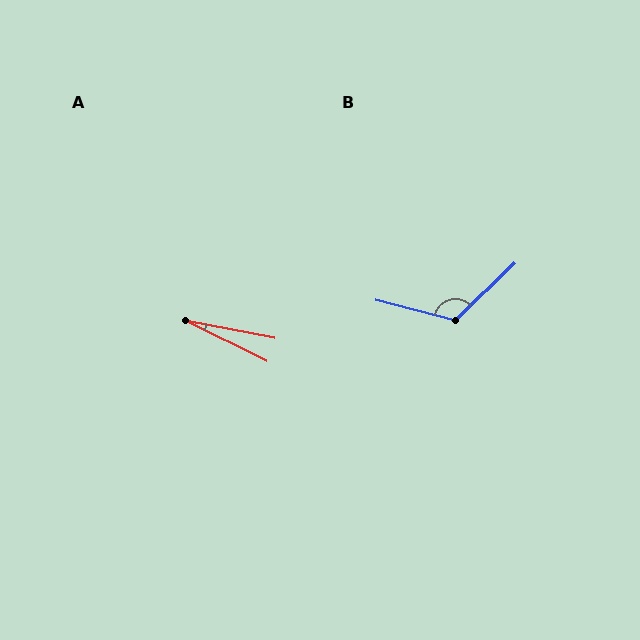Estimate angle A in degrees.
Approximately 16 degrees.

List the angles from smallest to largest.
A (16°), B (121°).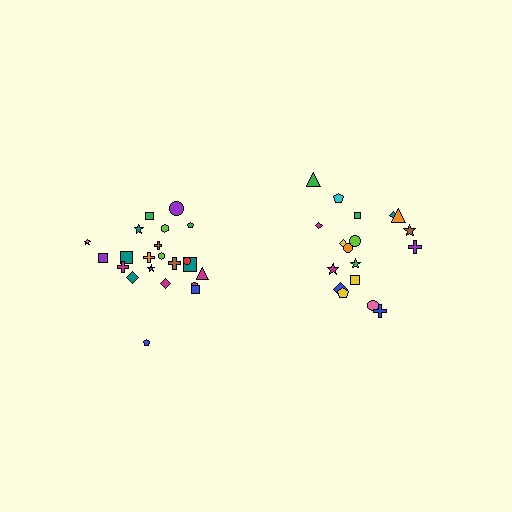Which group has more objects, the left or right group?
The left group.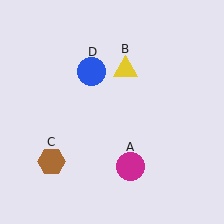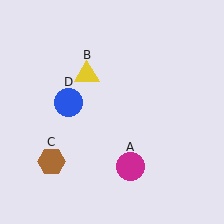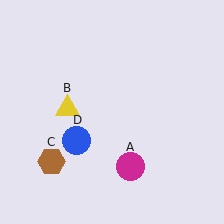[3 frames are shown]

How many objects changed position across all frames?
2 objects changed position: yellow triangle (object B), blue circle (object D).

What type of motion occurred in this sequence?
The yellow triangle (object B), blue circle (object D) rotated counterclockwise around the center of the scene.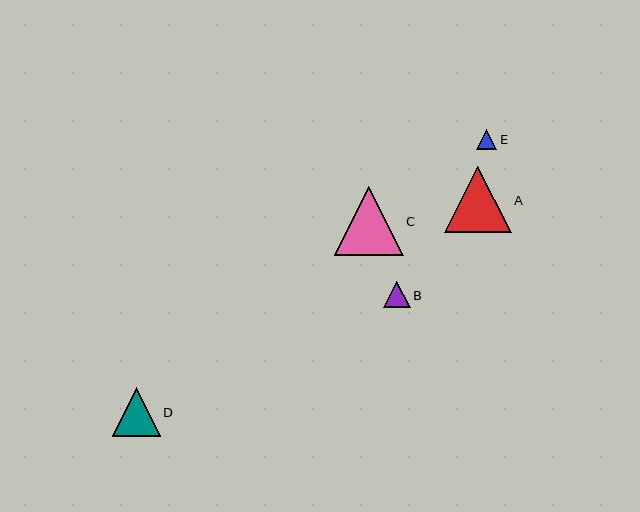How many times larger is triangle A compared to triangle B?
Triangle A is approximately 2.5 times the size of triangle B.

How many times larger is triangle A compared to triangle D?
Triangle A is approximately 1.4 times the size of triangle D.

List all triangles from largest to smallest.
From largest to smallest: C, A, D, B, E.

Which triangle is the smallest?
Triangle E is the smallest with a size of approximately 21 pixels.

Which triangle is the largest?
Triangle C is the largest with a size of approximately 69 pixels.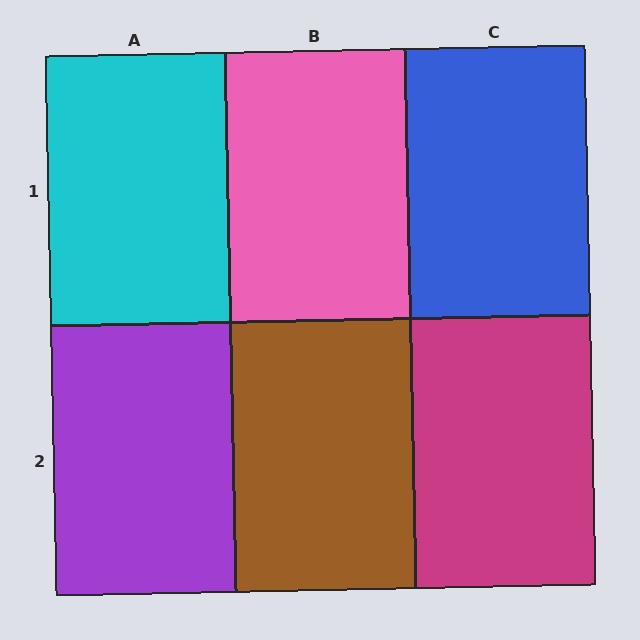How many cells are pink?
1 cell is pink.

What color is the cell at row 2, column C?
Magenta.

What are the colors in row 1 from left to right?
Cyan, pink, blue.